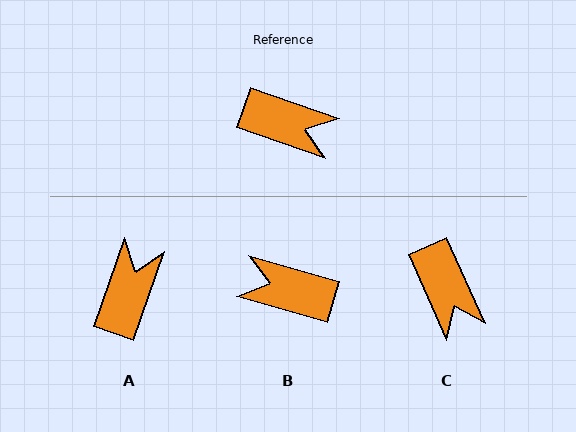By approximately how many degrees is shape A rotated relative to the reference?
Approximately 90 degrees counter-clockwise.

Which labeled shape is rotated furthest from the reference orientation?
B, about 177 degrees away.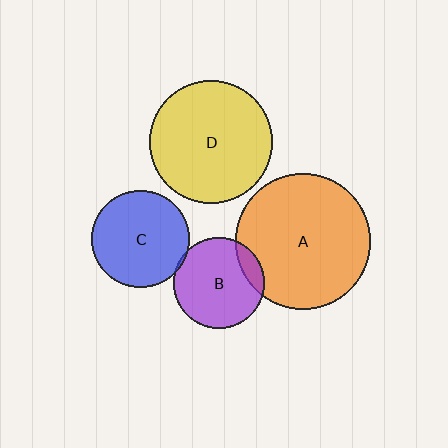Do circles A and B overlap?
Yes.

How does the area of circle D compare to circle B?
Approximately 1.9 times.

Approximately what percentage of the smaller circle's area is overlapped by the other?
Approximately 15%.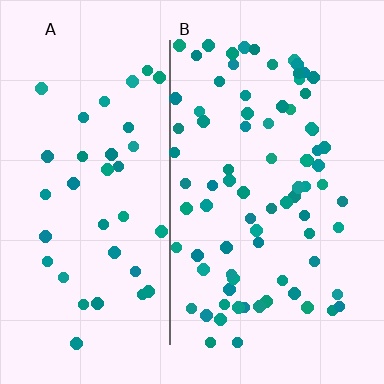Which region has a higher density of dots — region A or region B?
B (the right).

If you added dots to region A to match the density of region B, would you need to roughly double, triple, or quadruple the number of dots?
Approximately double.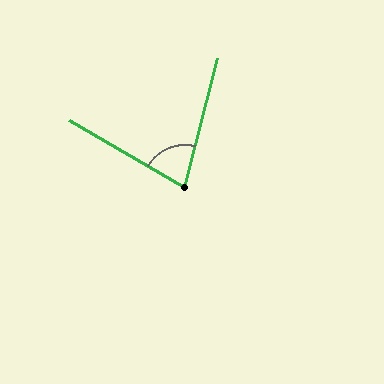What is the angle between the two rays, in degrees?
Approximately 74 degrees.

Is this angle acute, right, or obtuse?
It is acute.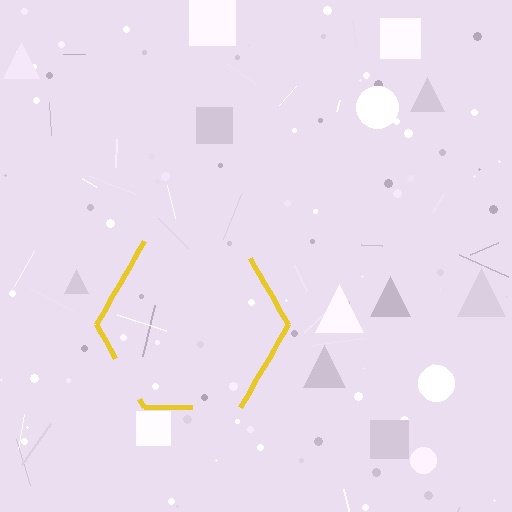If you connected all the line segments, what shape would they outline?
They would outline a hexagon.